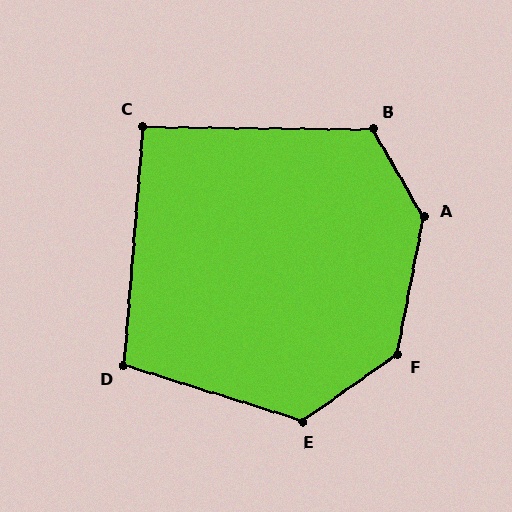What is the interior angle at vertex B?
Approximately 121 degrees (obtuse).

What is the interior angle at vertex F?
Approximately 136 degrees (obtuse).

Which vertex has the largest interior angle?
A, at approximately 139 degrees.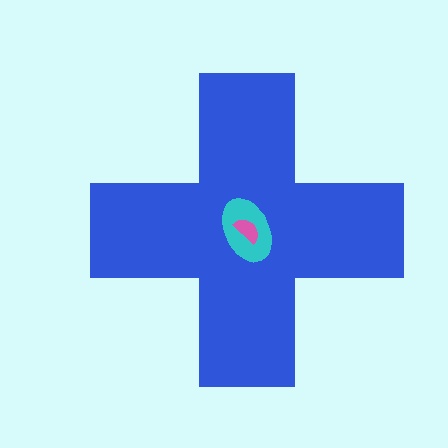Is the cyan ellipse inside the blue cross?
Yes.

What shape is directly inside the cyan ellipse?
The pink semicircle.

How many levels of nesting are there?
3.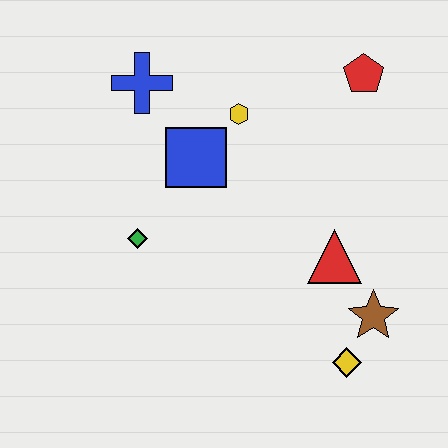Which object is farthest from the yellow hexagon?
The yellow diamond is farthest from the yellow hexagon.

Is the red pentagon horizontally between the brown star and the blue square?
Yes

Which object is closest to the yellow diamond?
The brown star is closest to the yellow diamond.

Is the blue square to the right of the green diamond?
Yes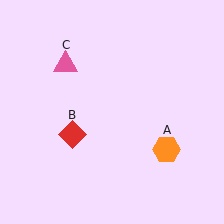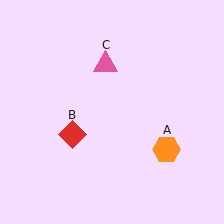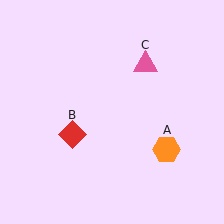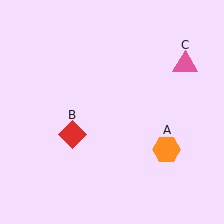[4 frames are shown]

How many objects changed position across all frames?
1 object changed position: pink triangle (object C).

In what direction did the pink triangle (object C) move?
The pink triangle (object C) moved right.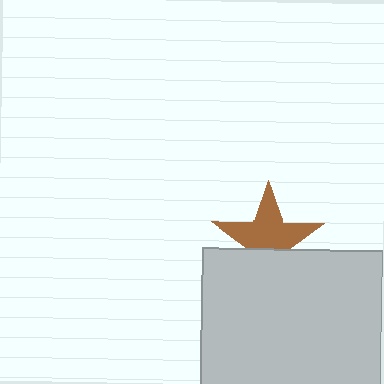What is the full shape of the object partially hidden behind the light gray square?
The partially hidden object is a brown star.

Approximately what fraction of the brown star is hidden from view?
Roughly 36% of the brown star is hidden behind the light gray square.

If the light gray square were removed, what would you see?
You would see the complete brown star.